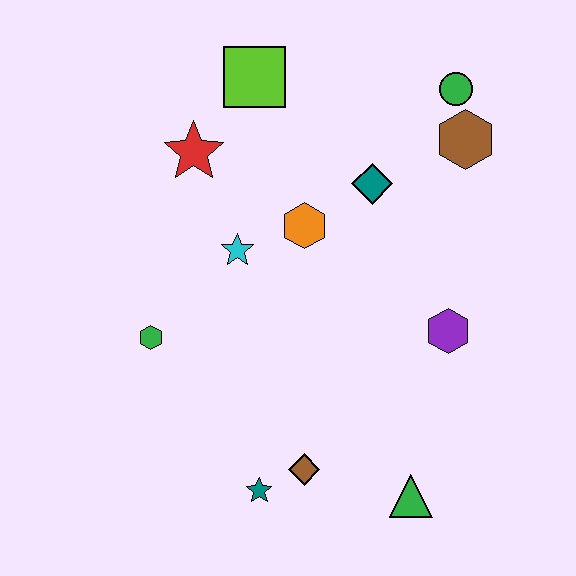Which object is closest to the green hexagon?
The cyan star is closest to the green hexagon.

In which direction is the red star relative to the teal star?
The red star is above the teal star.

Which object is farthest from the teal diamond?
The teal star is farthest from the teal diamond.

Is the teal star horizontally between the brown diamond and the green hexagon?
Yes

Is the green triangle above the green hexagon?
No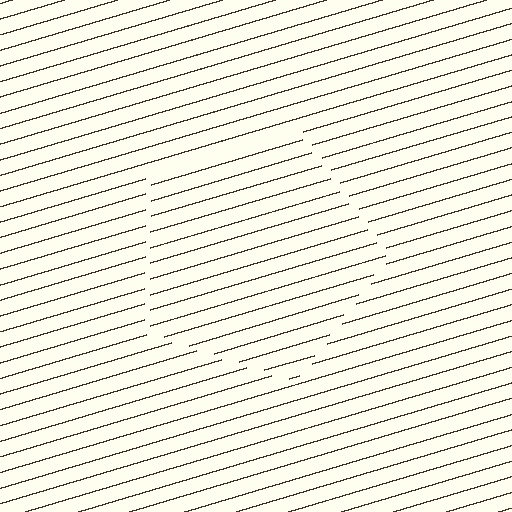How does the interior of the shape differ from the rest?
The interior of the shape contains the same grating, shifted by half a period — the contour is defined by the phase discontinuity where line-ends from the inner and outer gratings abut.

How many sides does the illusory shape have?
5 sides — the line-ends trace a pentagon.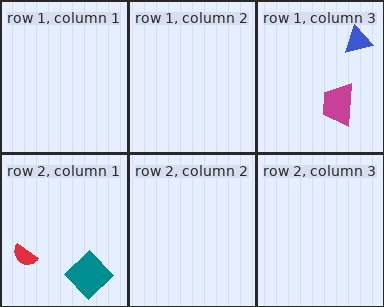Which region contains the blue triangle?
The row 1, column 3 region.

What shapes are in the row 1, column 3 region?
The magenta trapezoid, the blue triangle.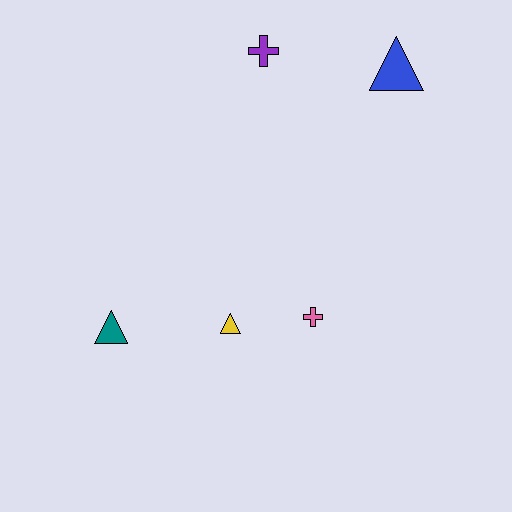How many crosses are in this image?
There are 2 crosses.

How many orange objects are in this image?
There are no orange objects.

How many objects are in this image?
There are 5 objects.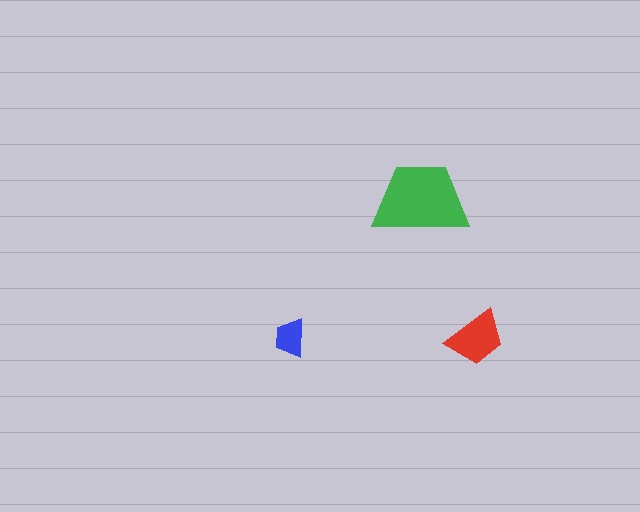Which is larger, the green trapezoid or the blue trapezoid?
The green one.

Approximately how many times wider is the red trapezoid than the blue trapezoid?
About 1.5 times wider.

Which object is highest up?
The green trapezoid is topmost.